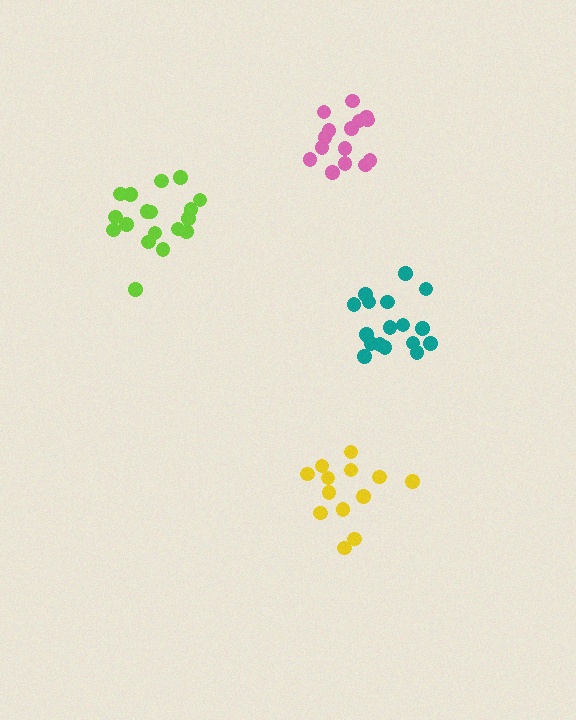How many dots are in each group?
Group 1: 18 dots, Group 2: 18 dots, Group 3: 13 dots, Group 4: 15 dots (64 total).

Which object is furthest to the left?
The lime cluster is leftmost.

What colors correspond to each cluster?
The clusters are colored: teal, lime, yellow, pink.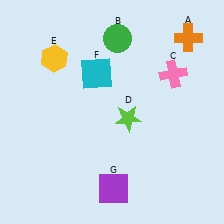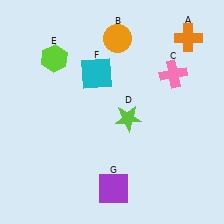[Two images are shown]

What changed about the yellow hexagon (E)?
In Image 1, E is yellow. In Image 2, it changed to lime.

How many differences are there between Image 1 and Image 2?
There are 2 differences between the two images.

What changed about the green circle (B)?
In Image 1, B is green. In Image 2, it changed to orange.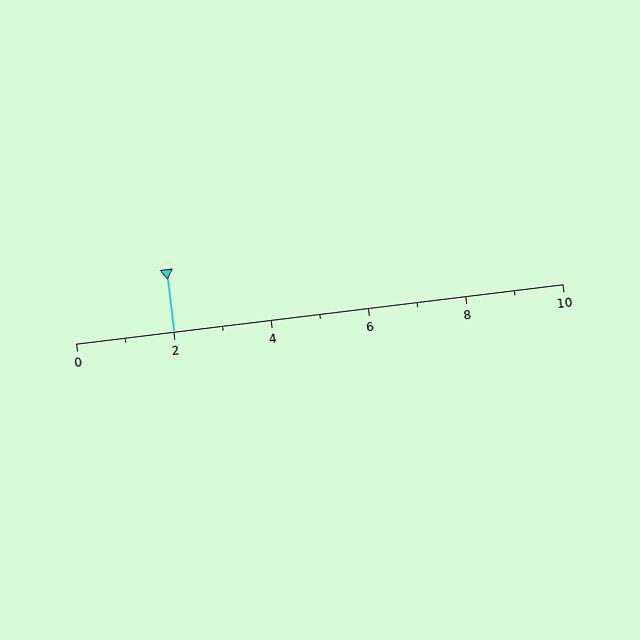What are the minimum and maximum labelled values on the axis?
The axis runs from 0 to 10.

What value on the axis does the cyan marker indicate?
The marker indicates approximately 2.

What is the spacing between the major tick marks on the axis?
The major ticks are spaced 2 apart.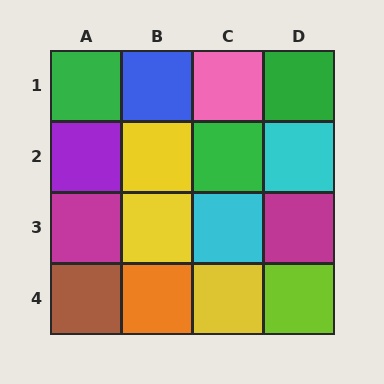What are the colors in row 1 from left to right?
Green, blue, pink, green.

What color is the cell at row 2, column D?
Cyan.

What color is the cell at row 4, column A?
Brown.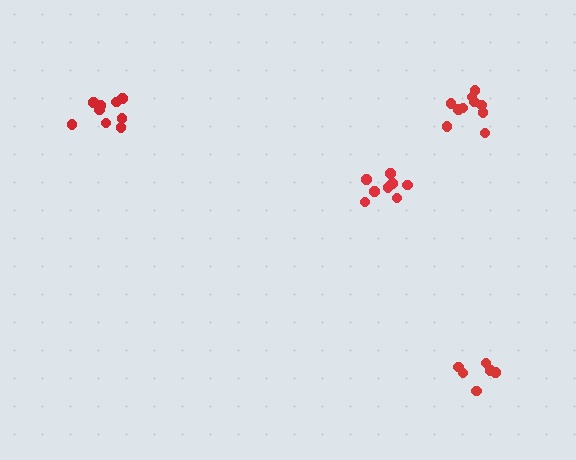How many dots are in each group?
Group 1: 6 dots, Group 2: 8 dots, Group 3: 10 dots, Group 4: 9 dots (33 total).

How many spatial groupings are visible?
There are 4 spatial groupings.